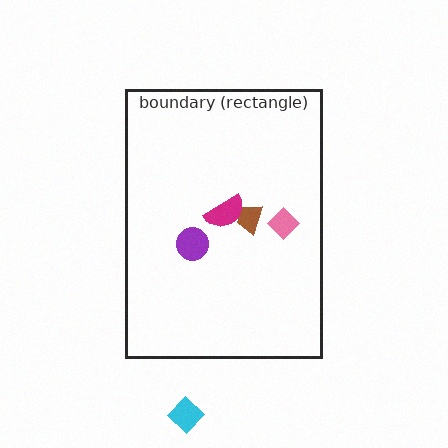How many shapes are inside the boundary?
4 inside, 1 outside.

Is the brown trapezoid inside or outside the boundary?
Inside.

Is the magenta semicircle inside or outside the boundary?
Inside.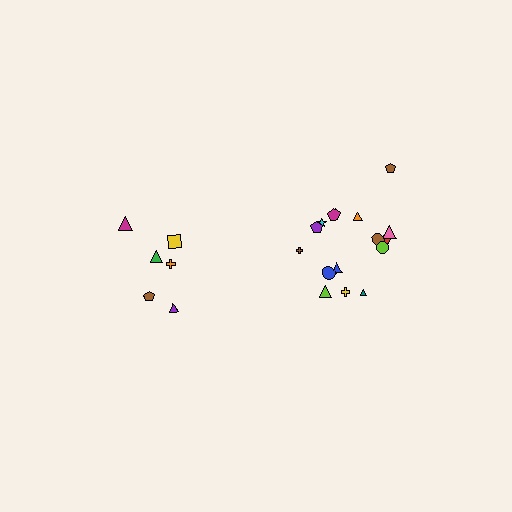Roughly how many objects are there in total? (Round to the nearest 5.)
Roughly 20 objects in total.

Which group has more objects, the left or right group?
The right group.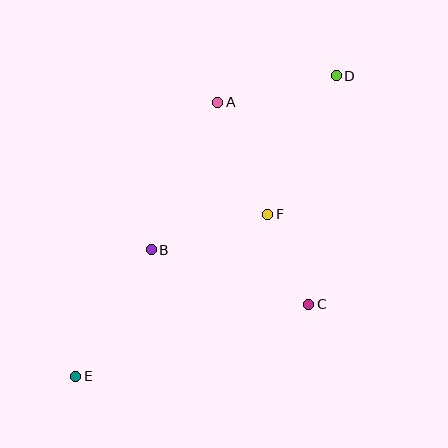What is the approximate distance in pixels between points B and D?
The distance between B and D is approximately 254 pixels.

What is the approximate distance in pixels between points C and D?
The distance between C and D is approximately 230 pixels.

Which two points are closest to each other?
Points C and F are closest to each other.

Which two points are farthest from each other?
Points D and E are farthest from each other.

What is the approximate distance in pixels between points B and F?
The distance between B and F is approximately 122 pixels.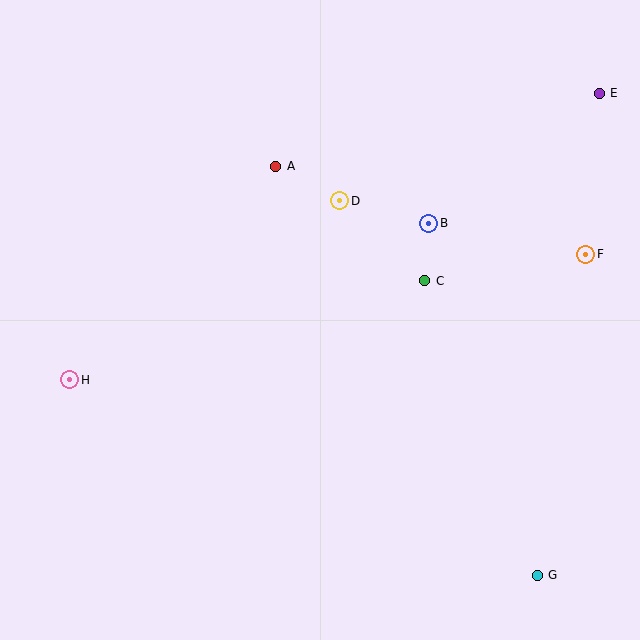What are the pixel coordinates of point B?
Point B is at (429, 223).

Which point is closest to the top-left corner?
Point A is closest to the top-left corner.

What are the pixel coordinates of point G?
Point G is at (537, 575).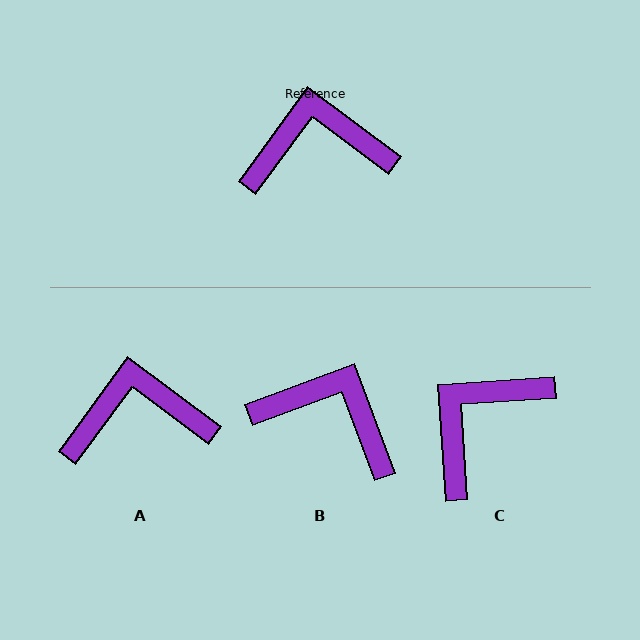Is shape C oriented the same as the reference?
No, it is off by about 40 degrees.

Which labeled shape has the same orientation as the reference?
A.